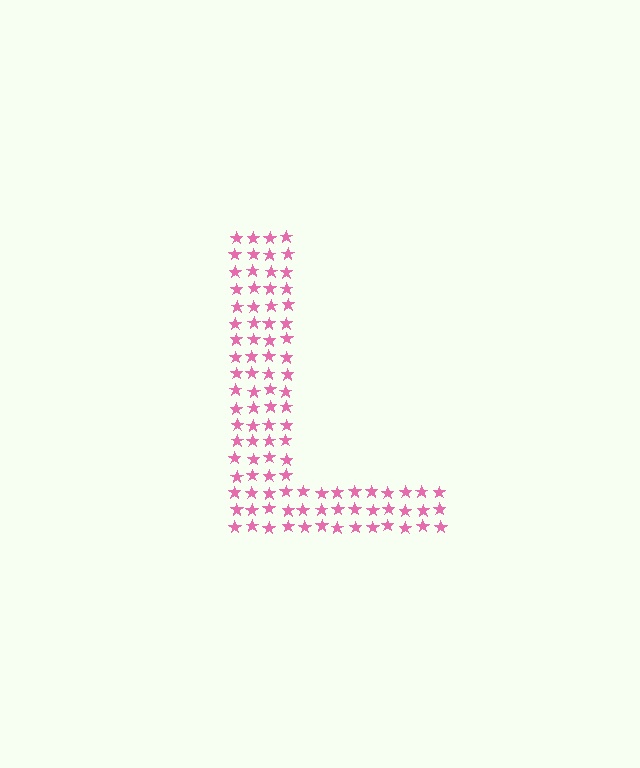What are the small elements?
The small elements are stars.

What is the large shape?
The large shape is the letter L.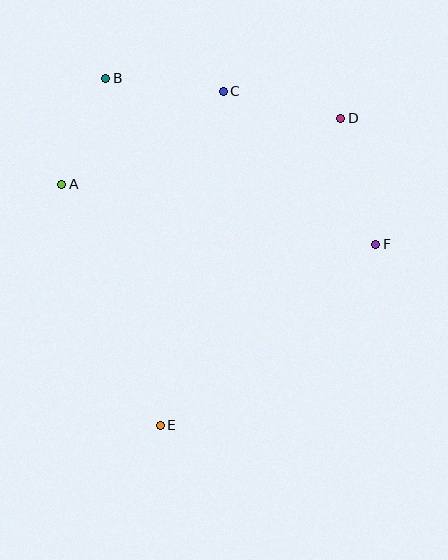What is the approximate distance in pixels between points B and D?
The distance between B and D is approximately 238 pixels.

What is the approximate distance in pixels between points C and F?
The distance between C and F is approximately 216 pixels.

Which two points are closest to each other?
Points A and B are closest to each other.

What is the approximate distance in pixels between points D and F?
The distance between D and F is approximately 131 pixels.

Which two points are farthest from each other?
Points D and E are farthest from each other.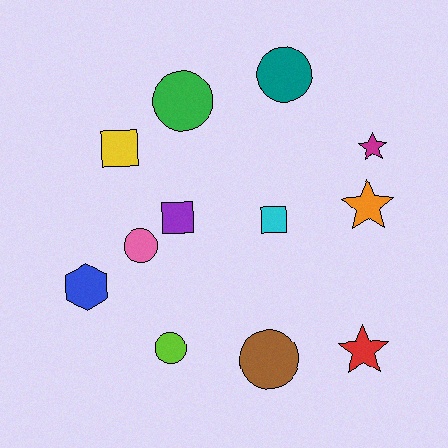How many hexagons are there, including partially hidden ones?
There is 1 hexagon.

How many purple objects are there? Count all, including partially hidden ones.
There is 1 purple object.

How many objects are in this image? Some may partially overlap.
There are 12 objects.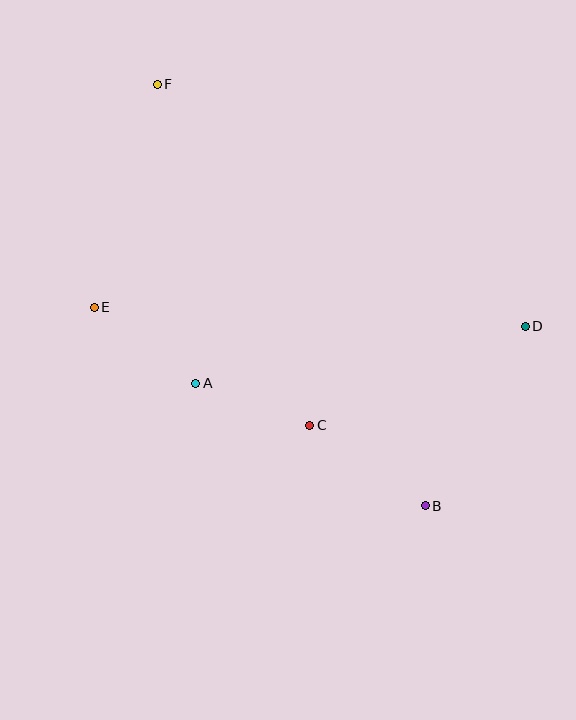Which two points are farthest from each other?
Points B and F are farthest from each other.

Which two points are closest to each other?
Points A and C are closest to each other.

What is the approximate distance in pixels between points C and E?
The distance between C and E is approximately 246 pixels.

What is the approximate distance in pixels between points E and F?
The distance between E and F is approximately 232 pixels.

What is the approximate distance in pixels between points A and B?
The distance between A and B is approximately 260 pixels.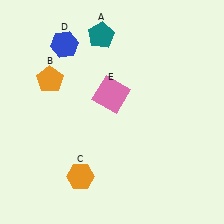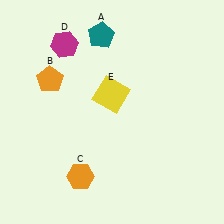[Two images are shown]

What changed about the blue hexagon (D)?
In Image 1, D is blue. In Image 2, it changed to magenta.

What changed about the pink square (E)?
In Image 1, E is pink. In Image 2, it changed to yellow.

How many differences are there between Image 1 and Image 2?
There are 2 differences between the two images.